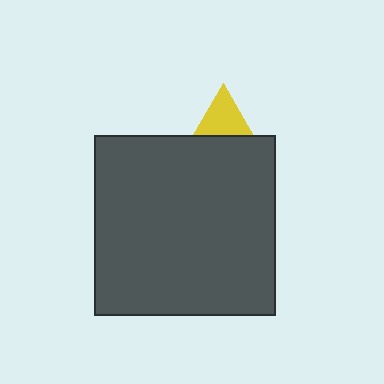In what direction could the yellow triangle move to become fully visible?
The yellow triangle could move up. That would shift it out from behind the dark gray square entirely.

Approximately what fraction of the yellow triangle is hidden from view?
Roughly 66% of the yellow triangle is hidden behind the dark gray square.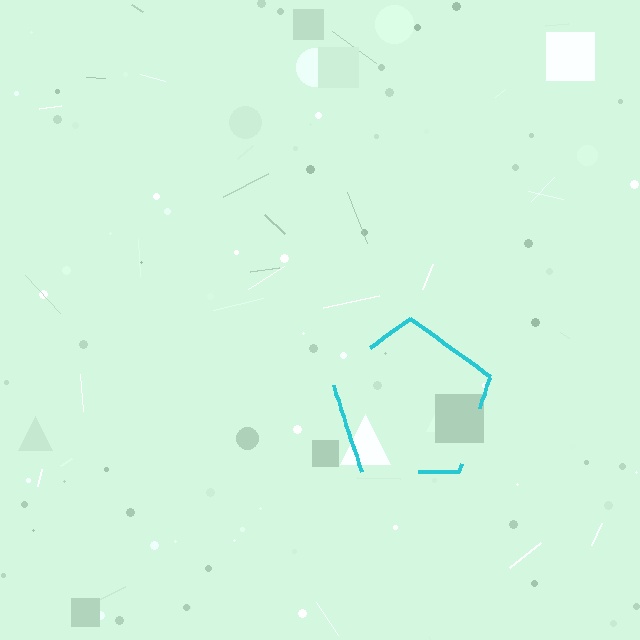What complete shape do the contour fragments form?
The contour fragments form a pentagon.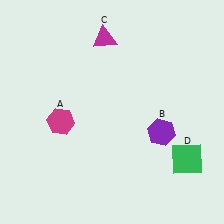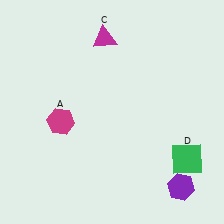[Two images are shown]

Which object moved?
The purple hexagon (B) moved down.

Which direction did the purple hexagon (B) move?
The purple hexagon (B) moved down.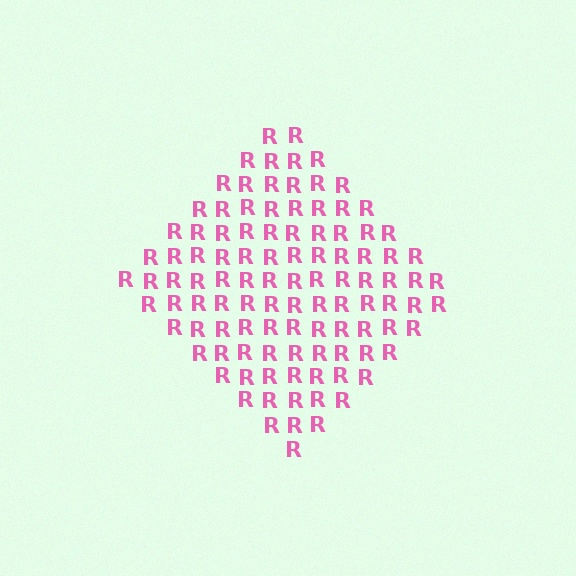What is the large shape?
The large shape is a diamond.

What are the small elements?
The small elements are letter R's.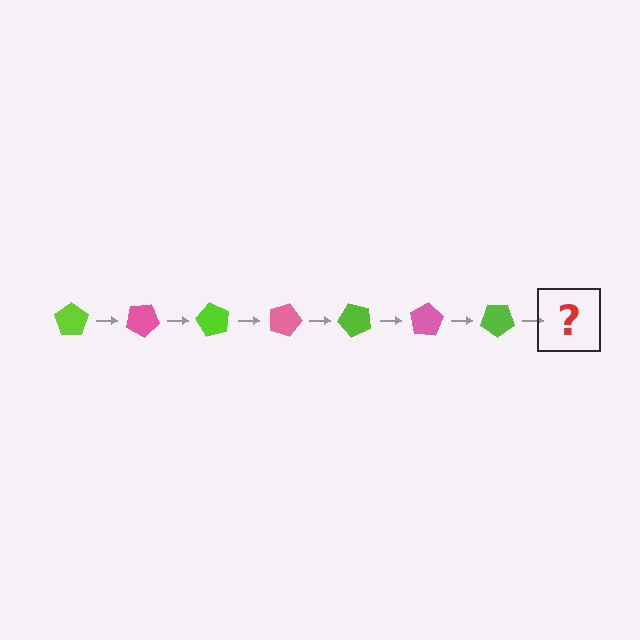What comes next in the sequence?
The next element should be a pink pentagon, rotated 210 degrees from the start.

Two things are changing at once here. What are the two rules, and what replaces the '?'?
The two rules are that it rotates 30 degrees each step and the color cycles through lime and pink. The '?' should be a pink pentagon, rotated 210 degrees from the start.